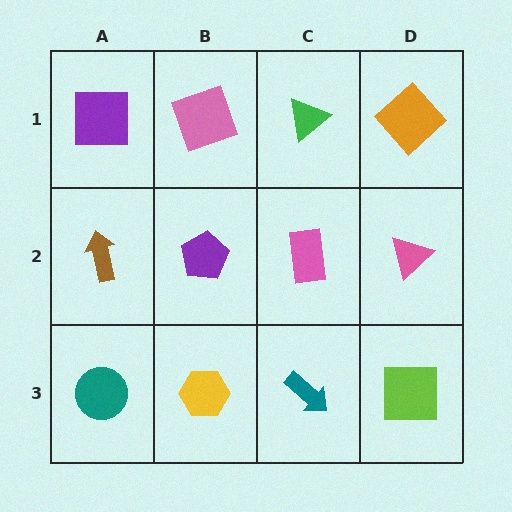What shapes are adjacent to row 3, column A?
A brown arrow (row 2, column A), a yellow hexagon (row 3, column B).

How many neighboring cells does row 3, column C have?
3.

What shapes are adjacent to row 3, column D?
A pink triangle (row 2, column D), a teal arrow (row 3, column C).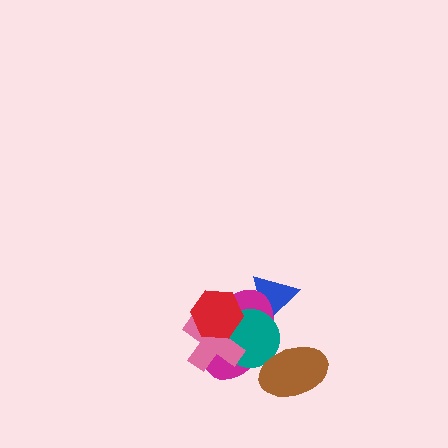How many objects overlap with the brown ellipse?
2 objects overlap with the brown ellipse.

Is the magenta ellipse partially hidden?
Yes, it is partially covered by another shape.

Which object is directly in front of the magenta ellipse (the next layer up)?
The teal circle is directly in front of the magenta ellipse.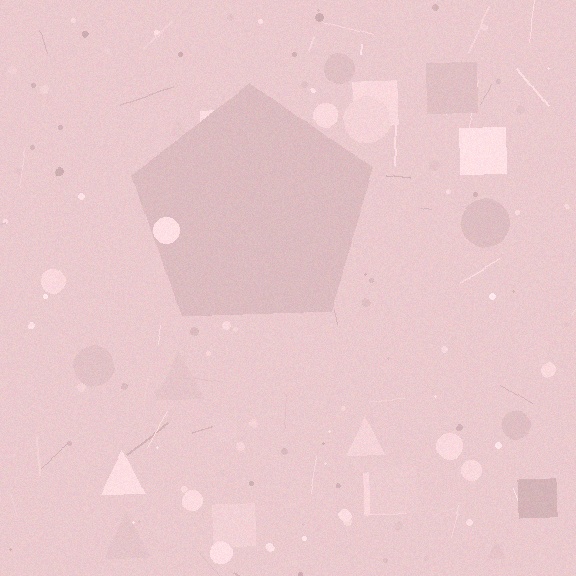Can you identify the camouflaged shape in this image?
The camouflaged shape is a pentagon.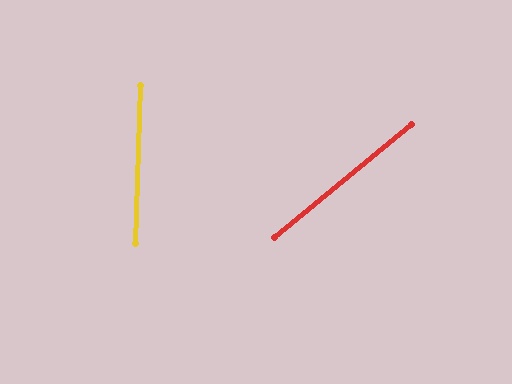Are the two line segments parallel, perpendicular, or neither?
Neither parallel nor perpendicular — they differ by about 49°.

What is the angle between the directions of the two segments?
Approximately 49 degrees.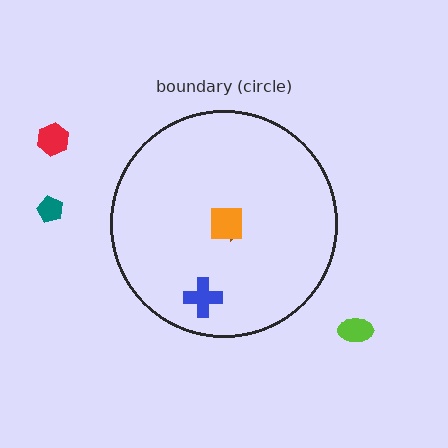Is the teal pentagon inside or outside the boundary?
Outside.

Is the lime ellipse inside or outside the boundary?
Outside.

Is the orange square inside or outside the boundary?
Inside.